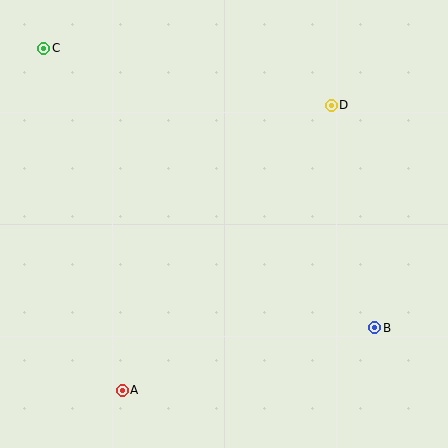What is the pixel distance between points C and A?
The distance between C and A is 351 pixels.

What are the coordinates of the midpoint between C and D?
The midpoint between C and D is at (188, 77).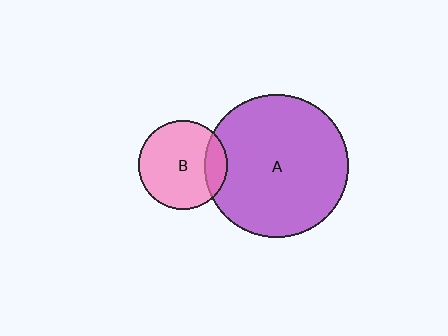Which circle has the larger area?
Circle A (purple).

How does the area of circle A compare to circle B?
Approximately 2.6 times.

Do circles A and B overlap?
Yes.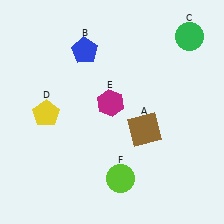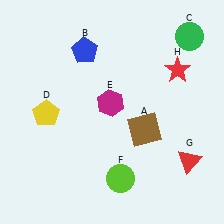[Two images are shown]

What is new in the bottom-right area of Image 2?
A red triangle (G) was added in the bottom-right area of Image 2.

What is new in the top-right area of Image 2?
A red star (H) was added in the top-right area of Image 2.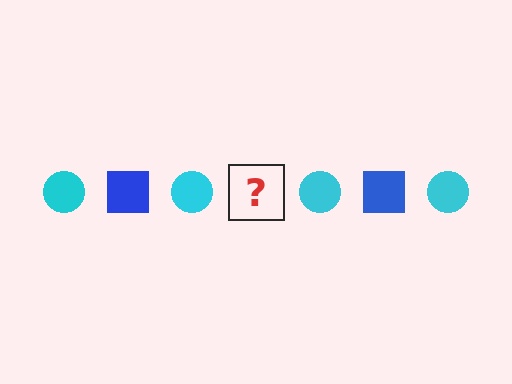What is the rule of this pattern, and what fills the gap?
The rule is that the pattern alternates between cyan circle and blue square. The gap should be filled with a blue square.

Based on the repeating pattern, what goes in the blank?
The blank should be a blue square.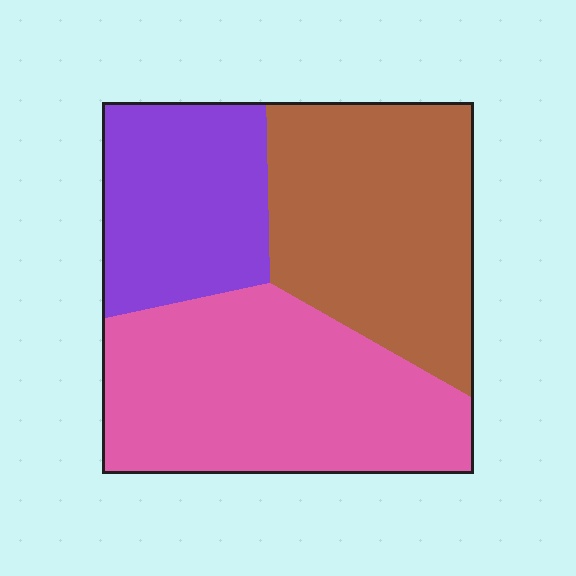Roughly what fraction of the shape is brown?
Brown takes up between a quarter and a half of the shape.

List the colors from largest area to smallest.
From largest to smallest: pink, brown, purple.